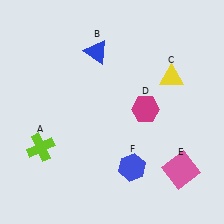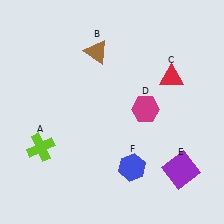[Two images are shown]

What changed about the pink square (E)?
In Image 1, E is pink. In Image 2, it changed to purple.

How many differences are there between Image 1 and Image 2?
There are 3 differences between the two images.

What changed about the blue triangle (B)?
In Image 1, B is blue. In Image 2, it changed to brown.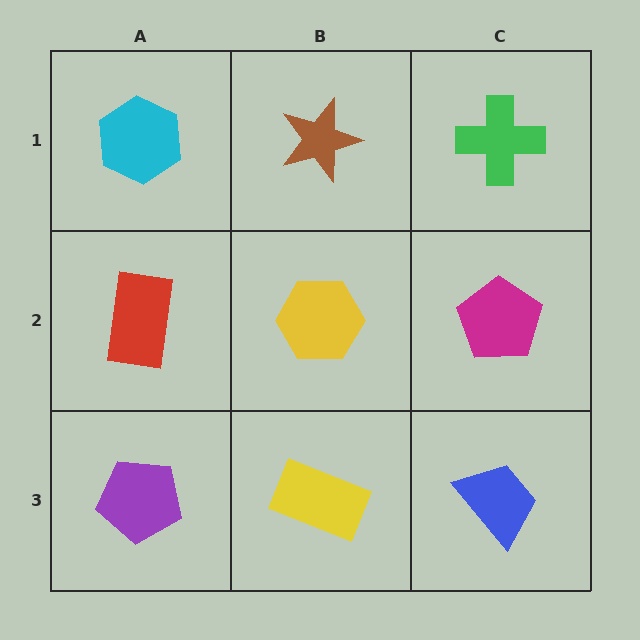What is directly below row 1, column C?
A magenta pentagon.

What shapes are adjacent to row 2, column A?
A cyan hexagon (row 1, column A), a purple pentagon (row 3, column A), a yellow hexagon (row 2, column B).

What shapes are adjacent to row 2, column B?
A brown star (row 1, column B), a yellow rectangle (row 3, column B), a red rectangle (row 2, column A), a magenta pentagon (row 2, column C).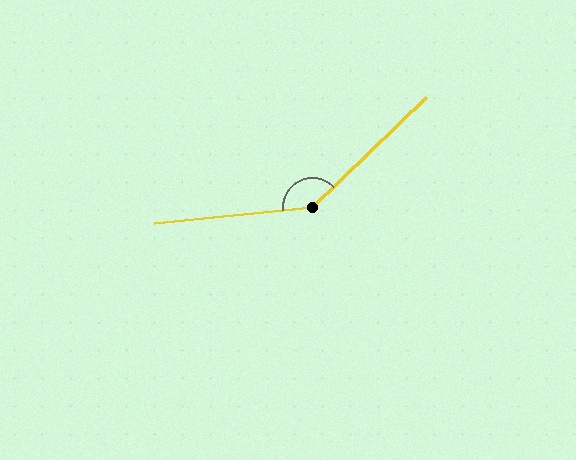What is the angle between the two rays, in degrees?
Approximately 142 degrees.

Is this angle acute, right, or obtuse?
It is obtuse.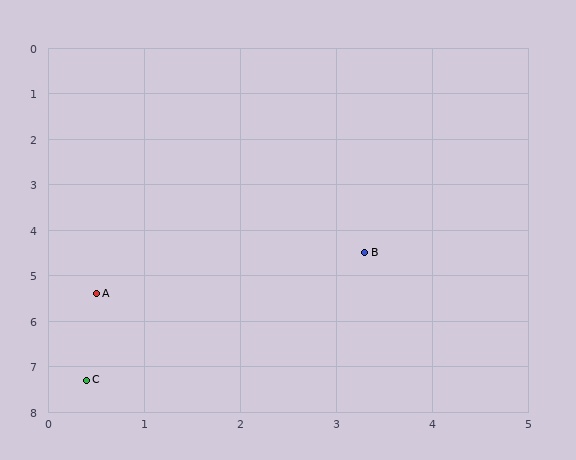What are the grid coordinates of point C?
Point C is at approximately (0.4, 7.3).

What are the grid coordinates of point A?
Point A is at approximately (0.5, 5.4).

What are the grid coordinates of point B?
Point B is at approximately (3.3, 4.5).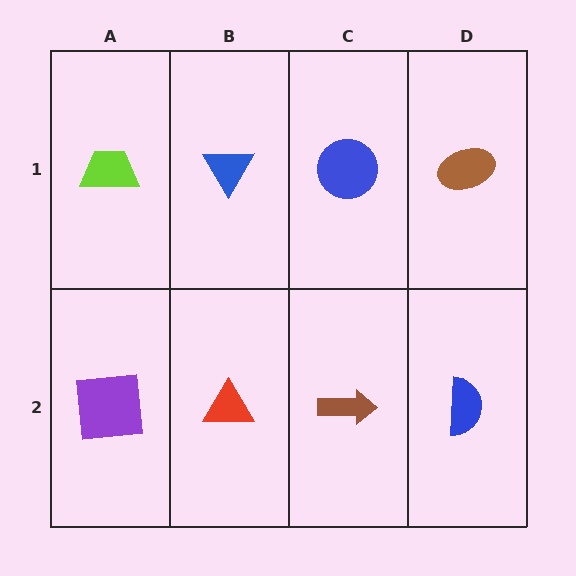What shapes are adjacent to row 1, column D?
A blue semicircle (row 2, column D), a blue circle (row 1, column C).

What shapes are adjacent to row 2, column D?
A brown ellipse (row 1, column D), a brown arrow (row 2, column C).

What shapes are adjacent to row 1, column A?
A purple square (row 2, column A), a blue triangle (row 1, column B).